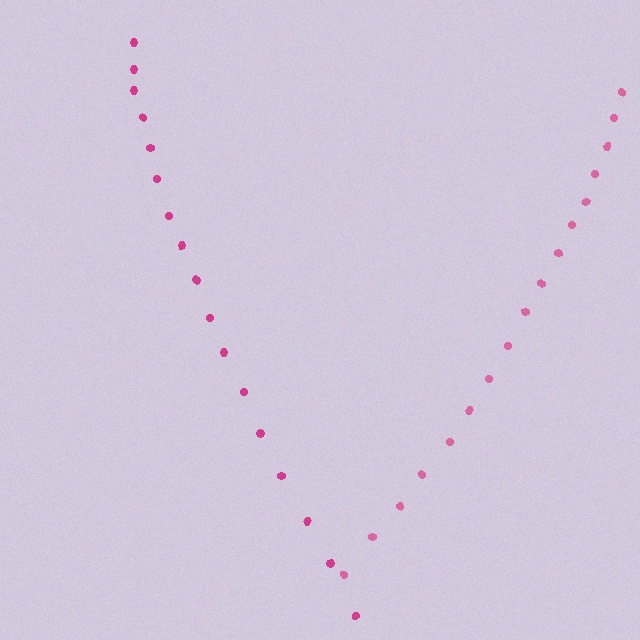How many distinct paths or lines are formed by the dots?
There are 2 distinct paths.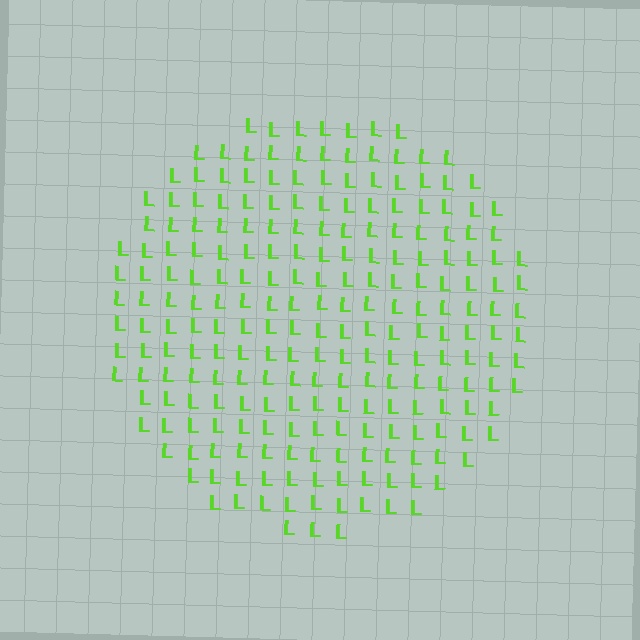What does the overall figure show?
The overall figure shows a circle.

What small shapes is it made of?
It is made of small letter L's.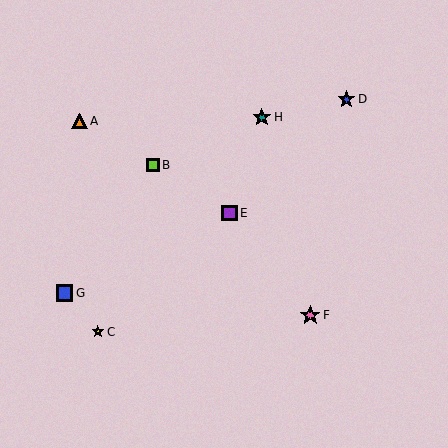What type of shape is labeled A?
Shape A is an orange triangle.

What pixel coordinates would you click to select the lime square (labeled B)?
Click at (153, 165) to select the lime square B.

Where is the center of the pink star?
The center of the pink star is at (310, 315).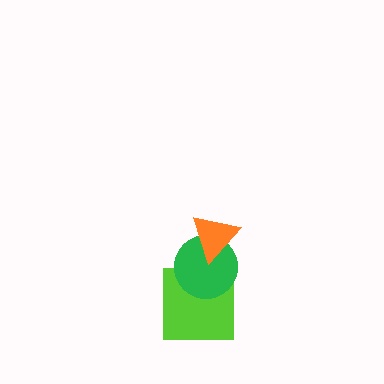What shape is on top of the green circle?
The orange triangle is on top of the green circle.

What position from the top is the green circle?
The green circle is 2nd from the top.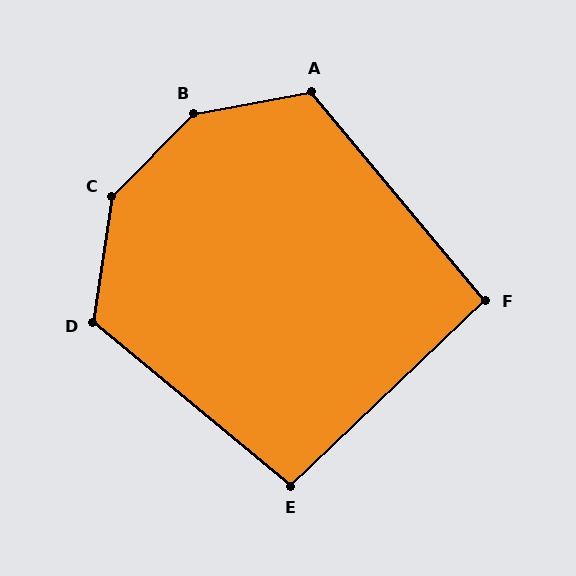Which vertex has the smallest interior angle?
F, at approximately 94 degrees.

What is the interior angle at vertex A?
Approximately 119 degrees (obtuse).